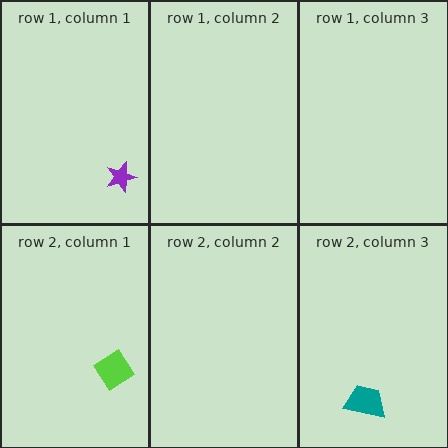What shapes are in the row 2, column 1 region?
The lime diamond.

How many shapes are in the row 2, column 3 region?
1.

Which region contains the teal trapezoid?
The row 2, column 3 region.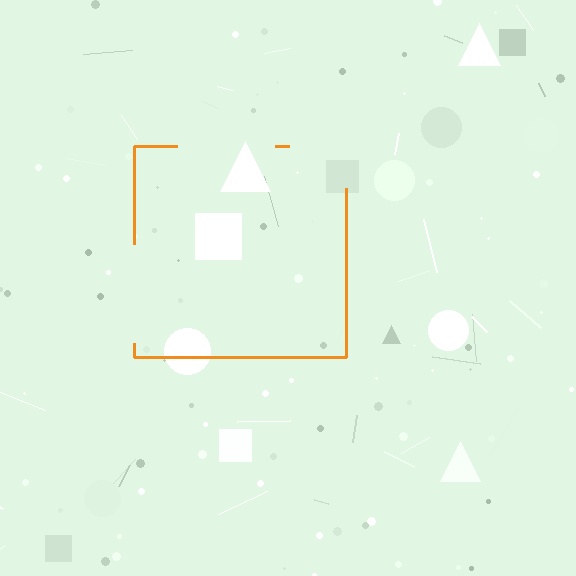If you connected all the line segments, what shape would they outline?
They would outline a square.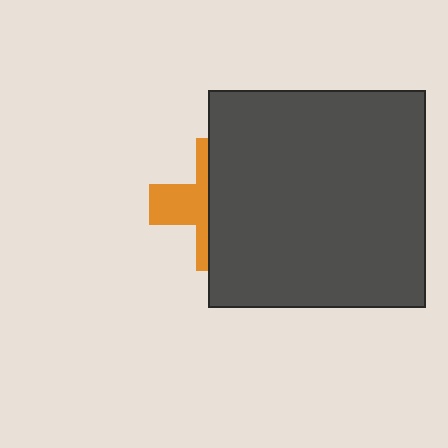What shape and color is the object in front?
The object in front is a dark gray square.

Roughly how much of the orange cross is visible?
A small part of it is visible (roughly 37%).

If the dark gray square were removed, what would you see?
You would see the complete orange cross.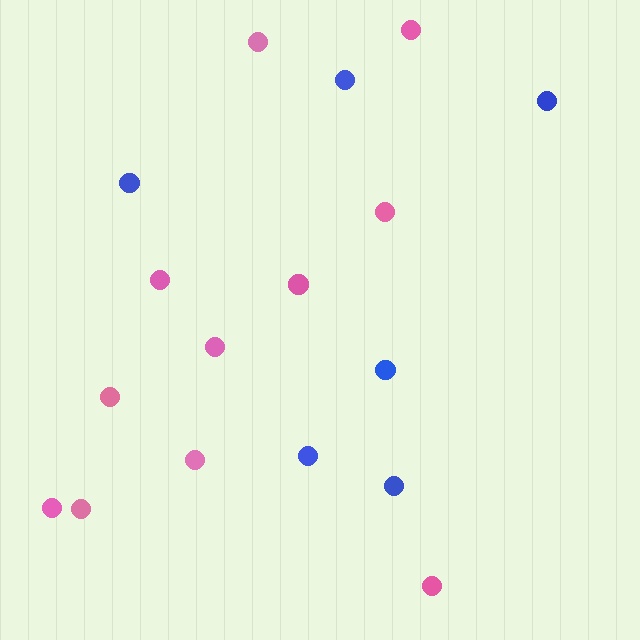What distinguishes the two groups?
There are 2 groups: one group of pink circles (11) and one group of blue circles (6).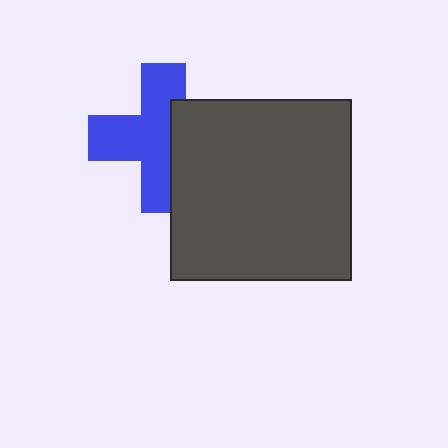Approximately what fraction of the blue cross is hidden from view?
Roughly 37% of the blue cross is hidden behind the dark gray square.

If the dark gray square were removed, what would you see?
You would see the complete blue cross.